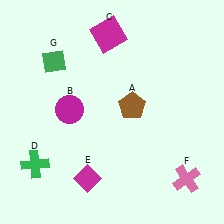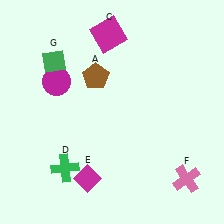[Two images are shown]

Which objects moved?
The objects that moved are: the brown pentagon (A), the magenta circle (B), the green cross (D).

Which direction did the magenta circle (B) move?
The magenta circle (B) moved up.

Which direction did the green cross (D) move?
The green cross (D) moved right.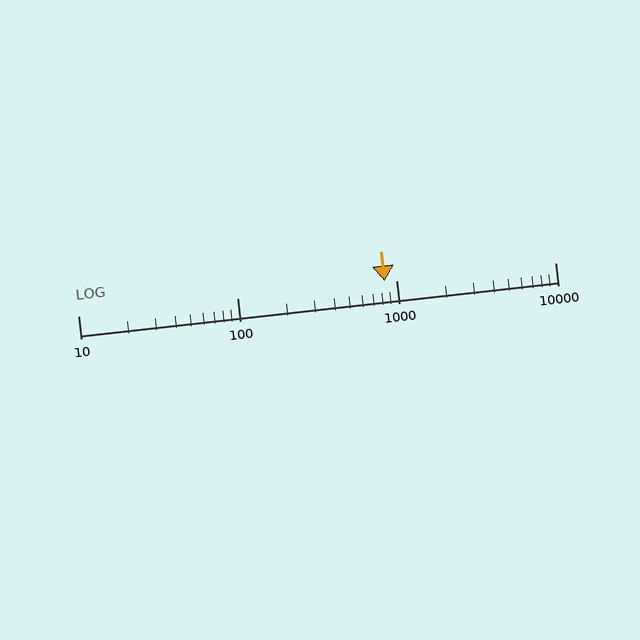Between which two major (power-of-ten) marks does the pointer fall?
The pointer is between 100 and 1000.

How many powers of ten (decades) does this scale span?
The scale spans 3 decades, from 10 to 10000.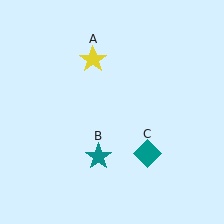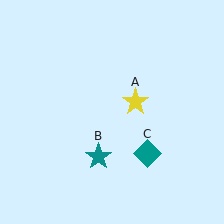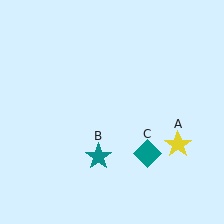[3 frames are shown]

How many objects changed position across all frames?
1 object changed position: yellow star (object A).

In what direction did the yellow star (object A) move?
The yellow star (object A) moved down and to the right.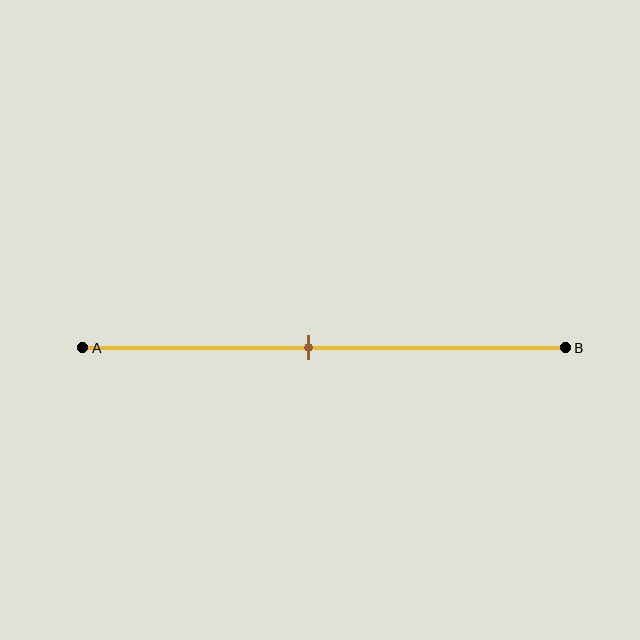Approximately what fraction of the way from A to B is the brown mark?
The brown mark is approximately 45% of the way from A to B.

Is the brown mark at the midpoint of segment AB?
No, the mark is at about 45% from A, not at the 50% midpoint.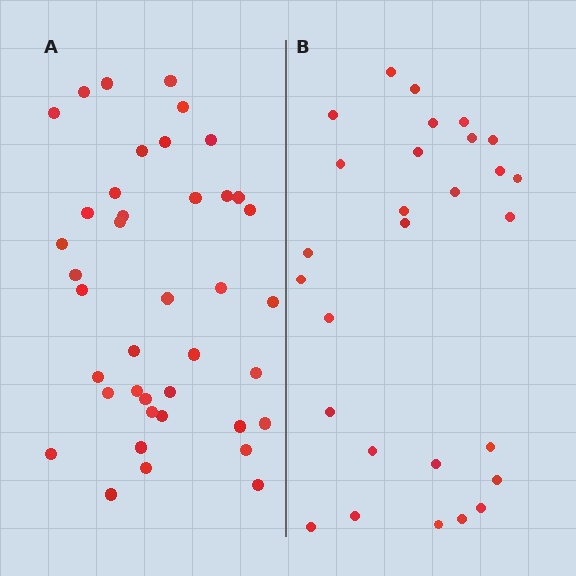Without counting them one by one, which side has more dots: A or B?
Region A (the left region) has more dots.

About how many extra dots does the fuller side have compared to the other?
Region A has roughly 12 or so more dots than region B.